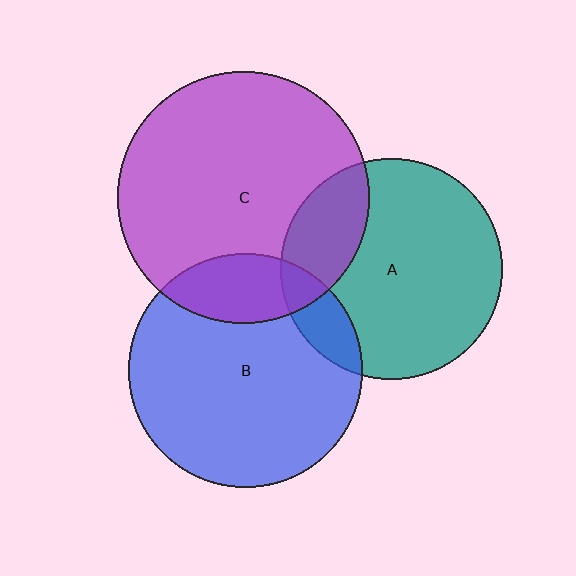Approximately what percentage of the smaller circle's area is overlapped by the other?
Approximately 20%.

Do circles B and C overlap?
Yes.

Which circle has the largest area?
Circle C (purple).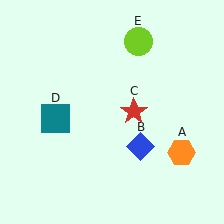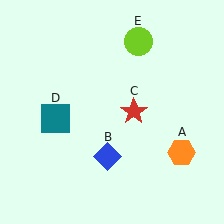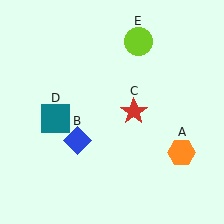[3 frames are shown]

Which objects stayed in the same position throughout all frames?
Orange hexagon (object A) and red star (object C) and teal square (object D) and lime circle (object E) remained stationary.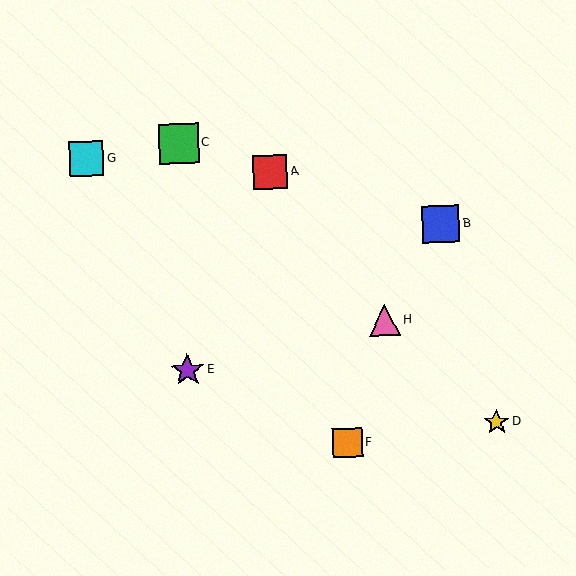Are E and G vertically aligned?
No, E is at x≈187 and G is at x≈87.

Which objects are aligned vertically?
Objects C, E are aligned vertically.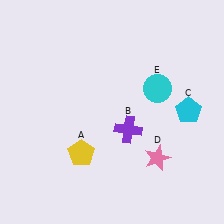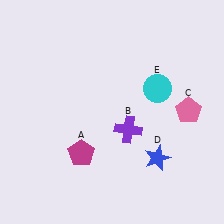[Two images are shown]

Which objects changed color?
A changed from yellow to magenta. C changed from cyan to pink. D changed from pink to blue.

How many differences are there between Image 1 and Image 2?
There are 3 differences between the two images.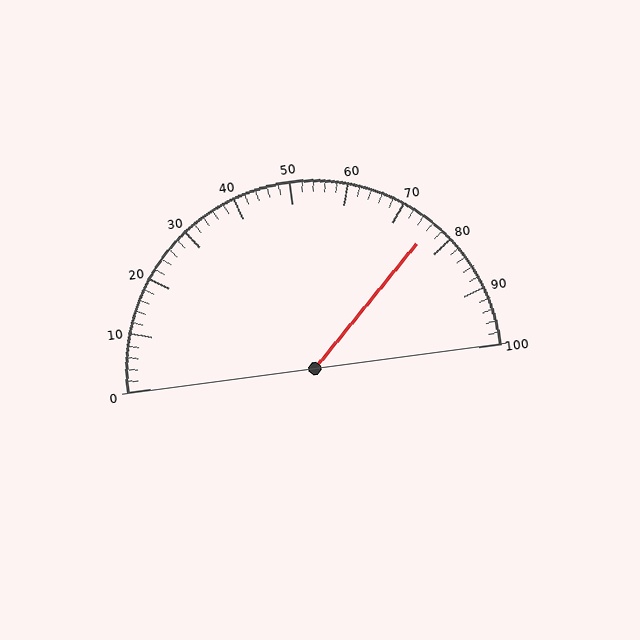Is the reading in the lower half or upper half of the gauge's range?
The reading is in the upper half of the range (0 to 100).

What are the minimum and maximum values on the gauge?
The gauge ranges from 0 to 100.